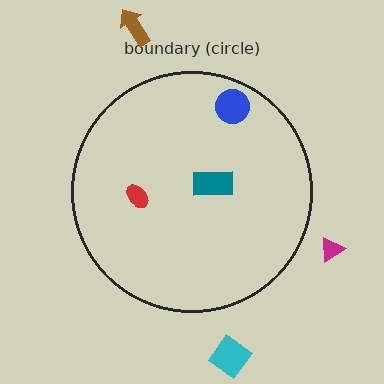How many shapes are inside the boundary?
3 inside, 3 outside.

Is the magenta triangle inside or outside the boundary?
Outside.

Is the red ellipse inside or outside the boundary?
Inside.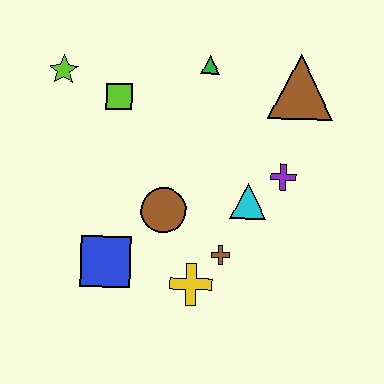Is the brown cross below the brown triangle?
Yes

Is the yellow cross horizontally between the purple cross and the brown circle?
Yes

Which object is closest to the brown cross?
The yellow cross is closest to the brown cross.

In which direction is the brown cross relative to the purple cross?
The brown cross is below the purple cross.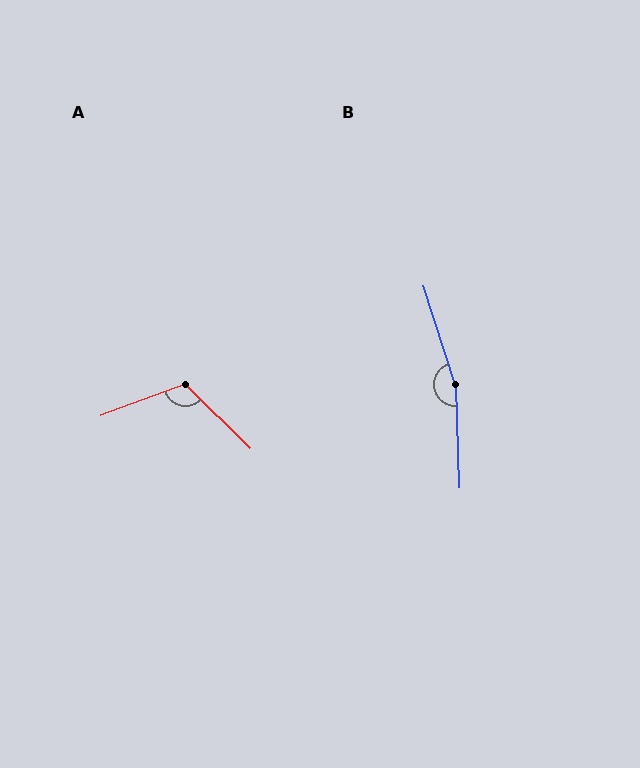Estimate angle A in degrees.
Approximately 115 degrees.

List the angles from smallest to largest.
A (115°), B (164°).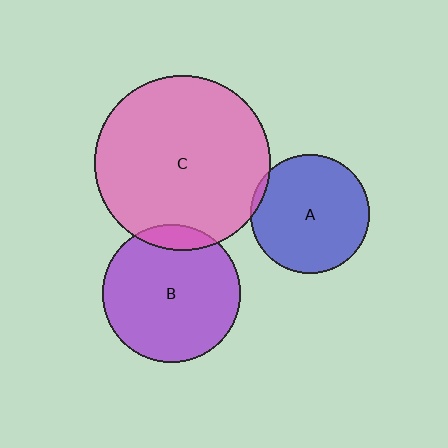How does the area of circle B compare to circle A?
Approximately 1.3 times.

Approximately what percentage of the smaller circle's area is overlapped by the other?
Approximately 5%.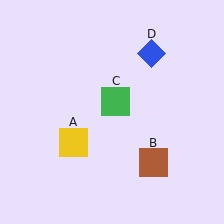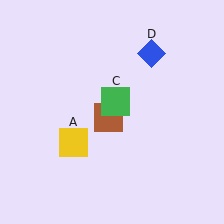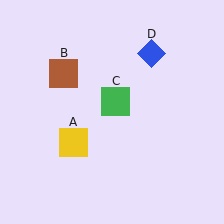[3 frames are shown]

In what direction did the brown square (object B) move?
The brown square (object B) moved up and to the left.